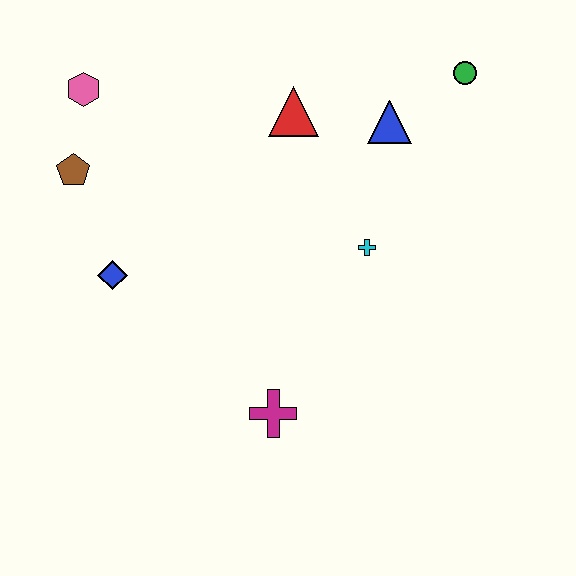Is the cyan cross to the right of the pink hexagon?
Yes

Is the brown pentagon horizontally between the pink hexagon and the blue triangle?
No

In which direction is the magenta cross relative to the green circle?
The magenta cross is below the green circle.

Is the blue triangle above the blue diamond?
Yes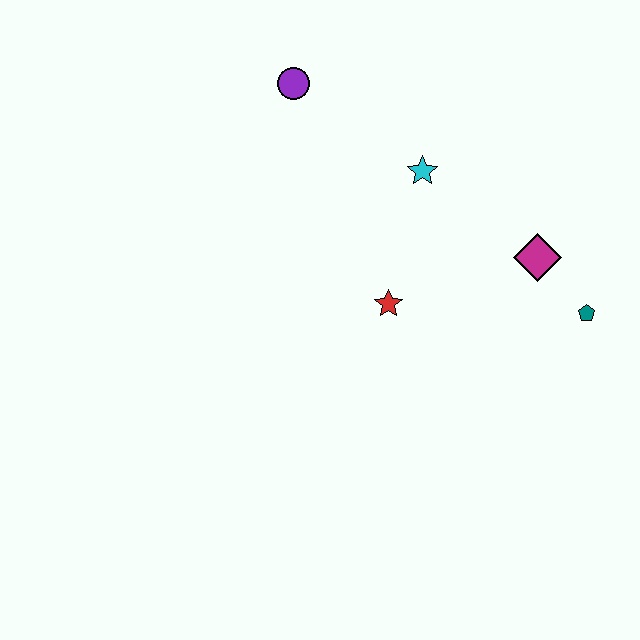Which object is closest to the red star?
The cyan star is closest to the red star.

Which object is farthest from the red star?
The purple circle is farthest from the red star.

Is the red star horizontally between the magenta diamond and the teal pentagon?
No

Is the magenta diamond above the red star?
Yes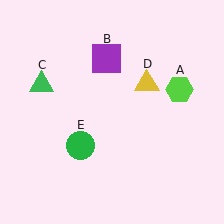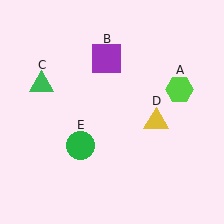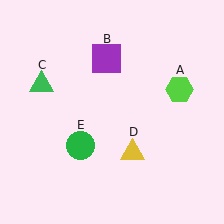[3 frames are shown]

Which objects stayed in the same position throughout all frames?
Lime hexagon (object A) and purple square (object B) and green triangle (object C) and green circle (object E) remained stationary.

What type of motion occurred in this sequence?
The yellow triangle (object D) rotated clockwise around the center of the scene.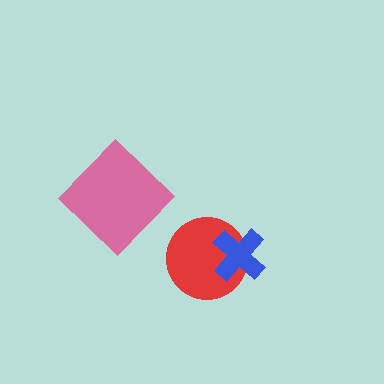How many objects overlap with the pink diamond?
0 objects overlap with the pink diamond.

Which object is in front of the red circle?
The blue cross is in front of the red circle.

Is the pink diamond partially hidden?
No, no other shape covers it.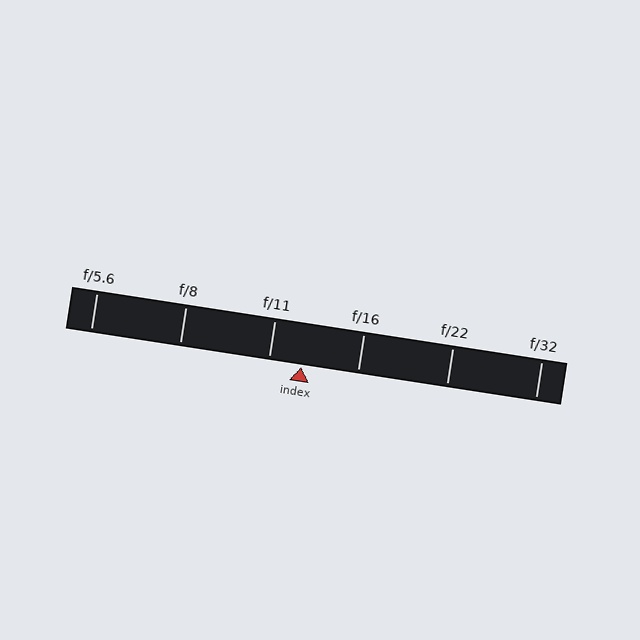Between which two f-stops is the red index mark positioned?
The index mark is between f/11 and f/16.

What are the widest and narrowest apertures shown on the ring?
The widest aperture shown is f/5.6 and the narrowest is f/32.